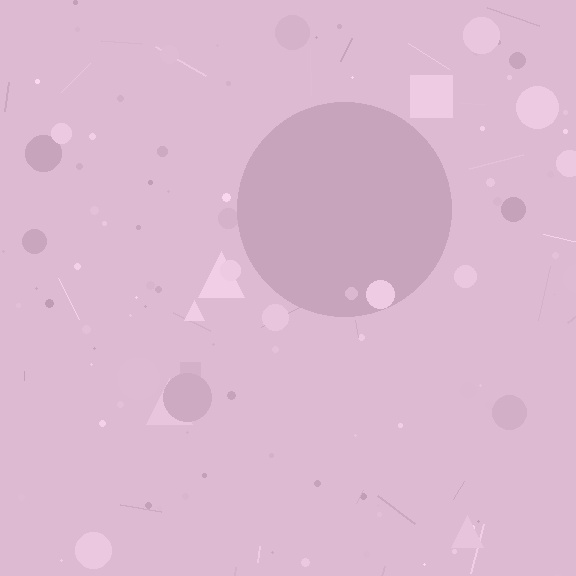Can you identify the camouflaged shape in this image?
The camouflaged shape is a circle.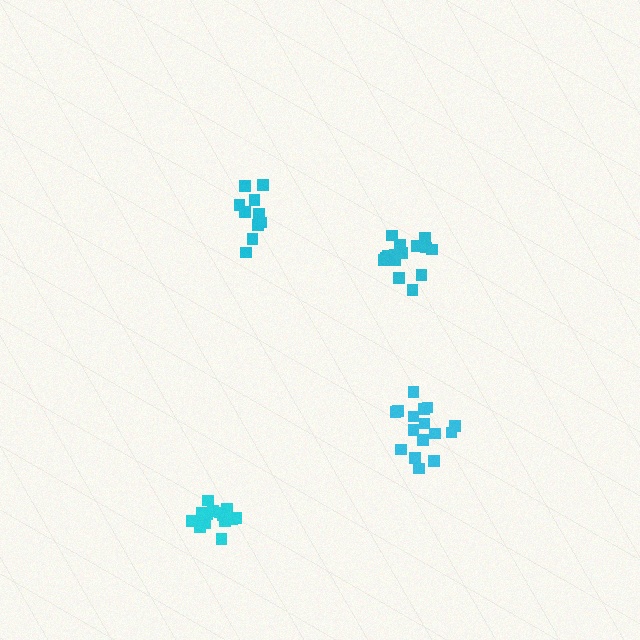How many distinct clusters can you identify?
There are 4 distinct clusters.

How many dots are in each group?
Group 1: 10 dots, Group 2: 16 dots, Group 3: 16 dots, Group 4: 16 dots (58 total).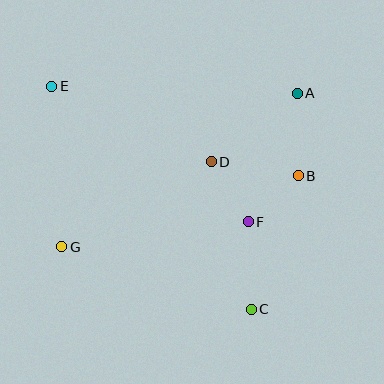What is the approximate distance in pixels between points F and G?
The distance between F and G is approximately 188 pixels.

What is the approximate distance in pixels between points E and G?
The distance between E and G is approximately 161 pixels.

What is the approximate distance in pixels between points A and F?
The distance between A and F is approximately 138 pixels.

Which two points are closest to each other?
Points B and F are closest to each other.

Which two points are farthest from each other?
Points C and E are farthest from each other.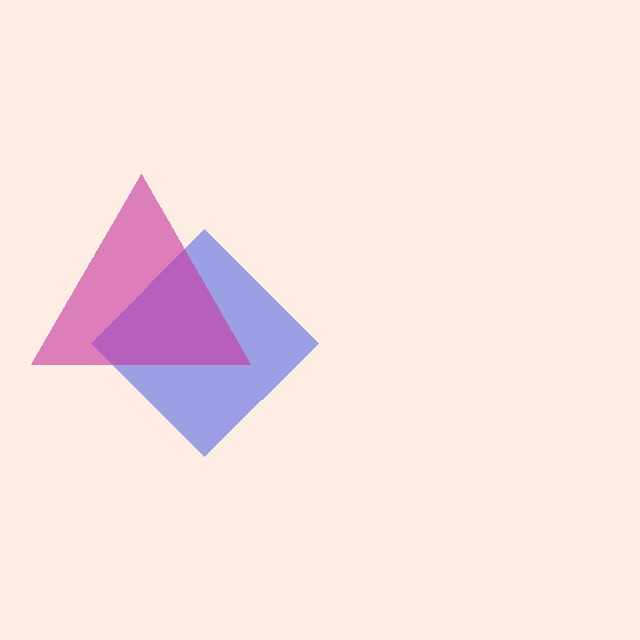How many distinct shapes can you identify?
There are 2 distinct shapes: a blue diamond, a magenta triangle.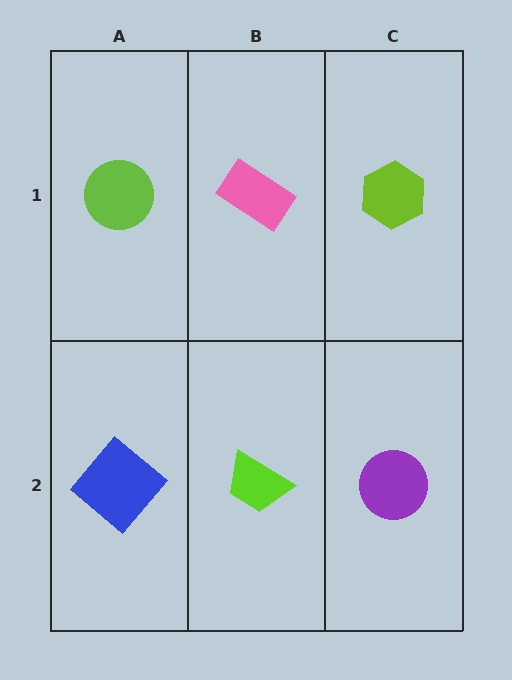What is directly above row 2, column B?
A pink rectangle.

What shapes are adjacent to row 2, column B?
A pink rectangle (row 1, column B), a blue diamond (row 2, column A), a purple circle (row 2, column C).